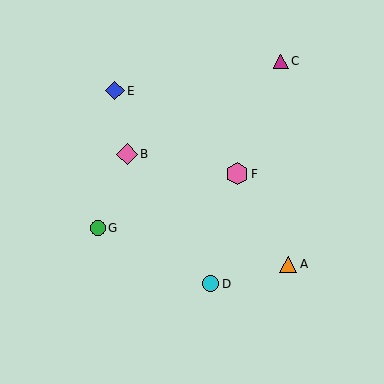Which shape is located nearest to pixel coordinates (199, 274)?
The cyan circle (labeled D) at (211, 284) is nearest to that location.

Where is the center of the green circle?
The center of the green circle is at (98, 228).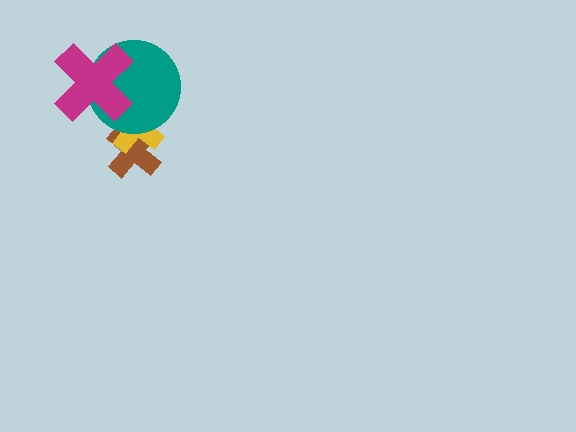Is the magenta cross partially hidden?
No, no other shape covers it.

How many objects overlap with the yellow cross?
3 objects overlap with the yellow cross.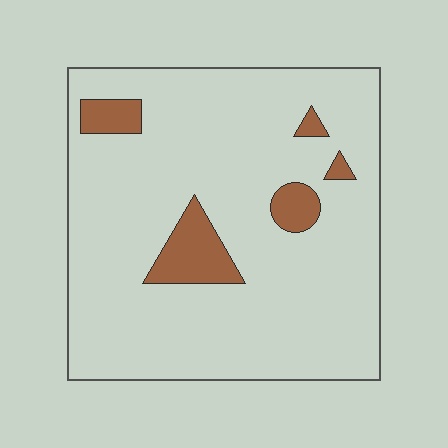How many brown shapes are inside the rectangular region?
5.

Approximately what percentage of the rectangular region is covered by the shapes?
Approximately 10%.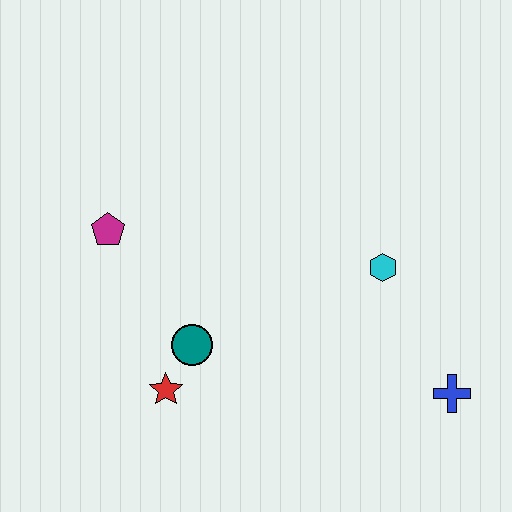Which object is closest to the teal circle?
The red star is closest to the teal circle.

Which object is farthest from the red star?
The blue cross is farthest from the red star.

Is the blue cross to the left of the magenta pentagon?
No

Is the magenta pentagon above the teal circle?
Yes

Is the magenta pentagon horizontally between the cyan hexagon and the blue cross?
No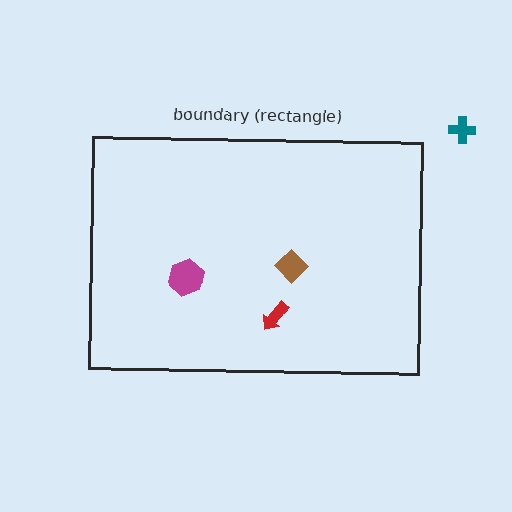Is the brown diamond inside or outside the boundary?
Inside.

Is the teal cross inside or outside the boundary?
Outside.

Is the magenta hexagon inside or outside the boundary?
Inside.